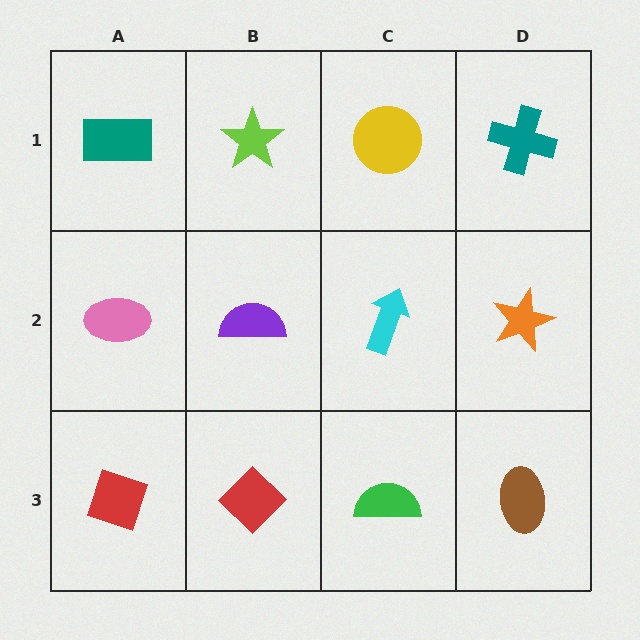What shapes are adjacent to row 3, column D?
An orange star (row 2, column D), a green semicircle (row 3, column C).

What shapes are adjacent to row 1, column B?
A purple semicircle (row 2, column B), a teal rectangle (row 1, column A), a yellow circle (row 1, column C).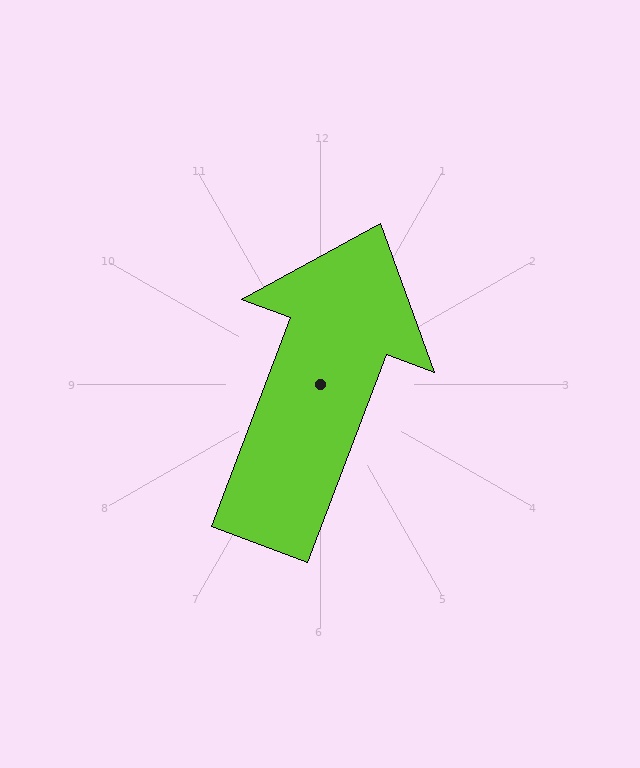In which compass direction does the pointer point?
North.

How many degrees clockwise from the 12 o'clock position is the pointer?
Approximately 21 degrees.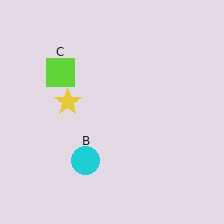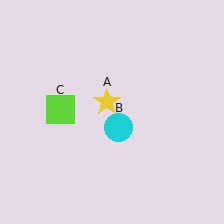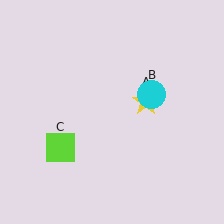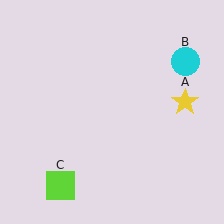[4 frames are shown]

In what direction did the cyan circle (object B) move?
The cyan circle (object B) moved up and to the right.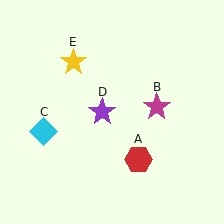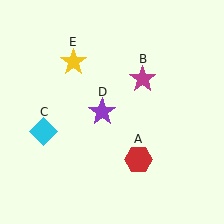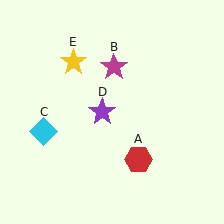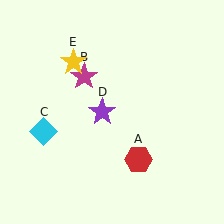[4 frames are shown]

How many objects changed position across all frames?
1 object changed position: magenta star (object B).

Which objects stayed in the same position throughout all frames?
Red hexagon (object A) and cyan diamond (object C) and purple star (object D) and yellow star (object E) remained stationary.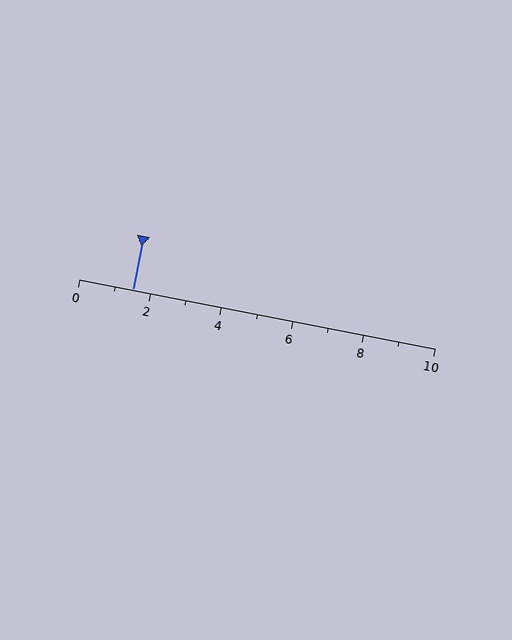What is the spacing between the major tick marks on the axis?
The major ticks are spaced 2 apart.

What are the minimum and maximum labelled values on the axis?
The axis runs from 0 to 10.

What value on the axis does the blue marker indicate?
The marker indicates approximately 1.5.